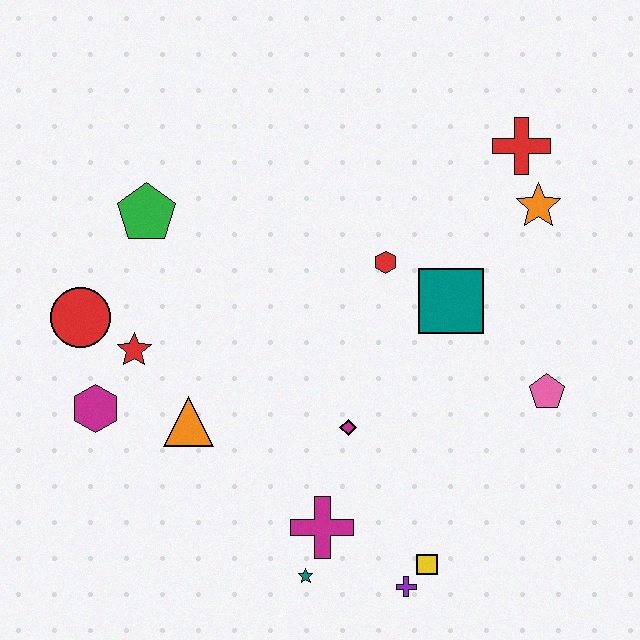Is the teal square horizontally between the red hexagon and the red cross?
Yes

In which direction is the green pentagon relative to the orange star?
The green pentagon is to the left of the orange star.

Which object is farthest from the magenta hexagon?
The red cross is farthest from the magenta hexagon.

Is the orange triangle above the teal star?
Yes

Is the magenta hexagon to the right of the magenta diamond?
No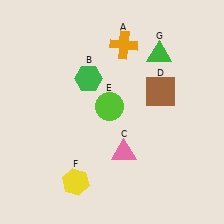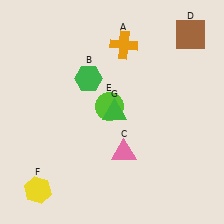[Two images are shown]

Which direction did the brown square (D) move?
The brown square (D) moved up.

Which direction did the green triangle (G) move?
The green triangle (G) moved down.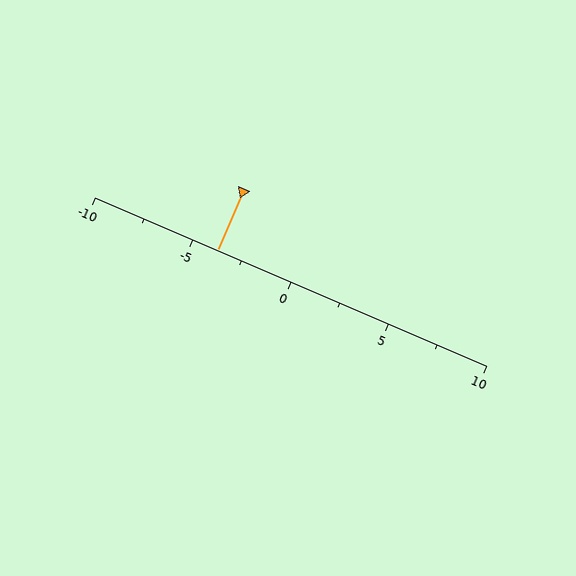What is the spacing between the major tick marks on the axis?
The major ticks are spaced 5 apart.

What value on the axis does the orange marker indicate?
The marker indicates approximately -3.8.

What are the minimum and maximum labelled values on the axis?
The axis runs from -10 to 10.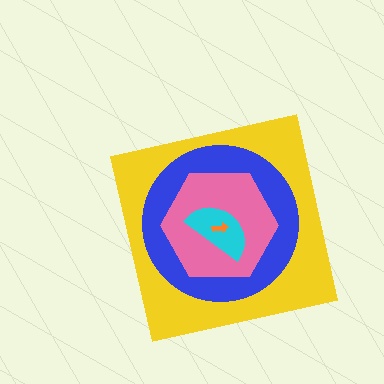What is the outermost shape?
The yellow square.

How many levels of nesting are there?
5.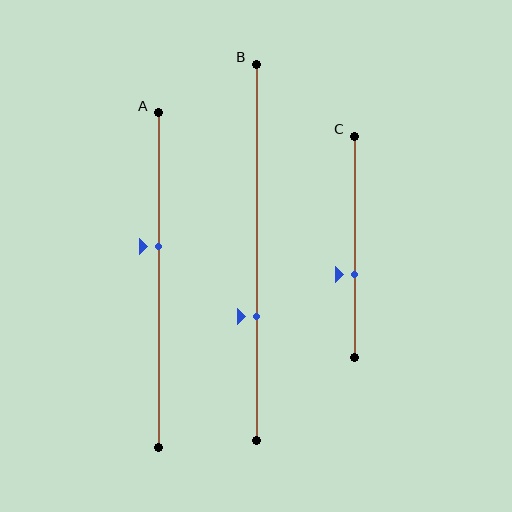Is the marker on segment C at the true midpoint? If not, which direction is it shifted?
No, the marker on segment C is shifted downward by about 13% of the segment length.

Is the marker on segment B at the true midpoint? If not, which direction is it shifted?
No, the marker on segment B is shifted downward by about 17% of the segment length.